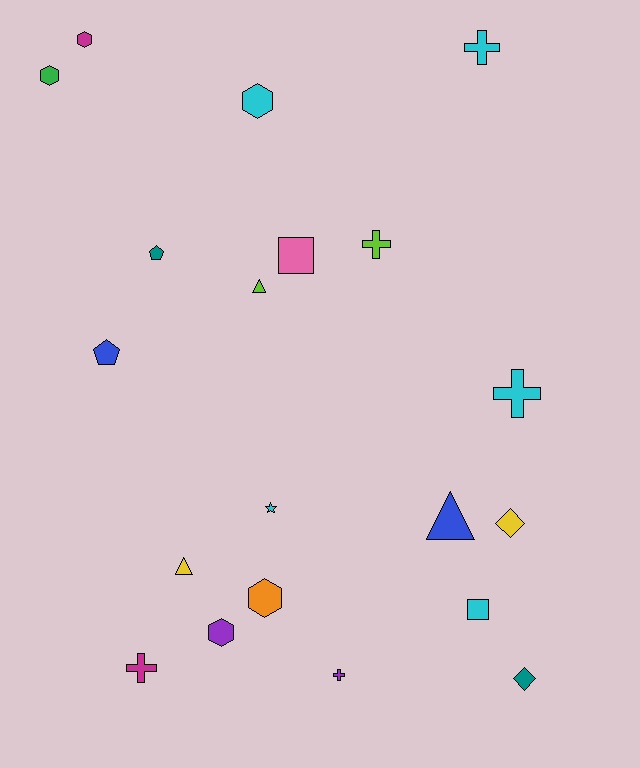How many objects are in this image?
There are 20 objects.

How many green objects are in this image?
There is 1 green object.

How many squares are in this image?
There are 2 squares.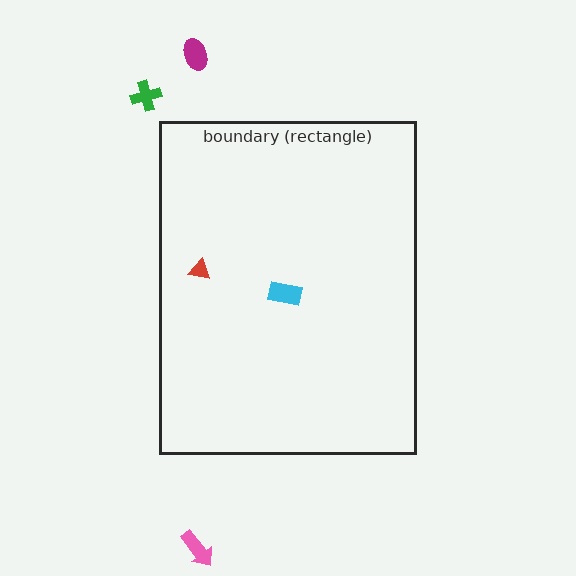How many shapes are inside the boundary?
2 inside, 3 outside.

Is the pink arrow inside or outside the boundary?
Outside.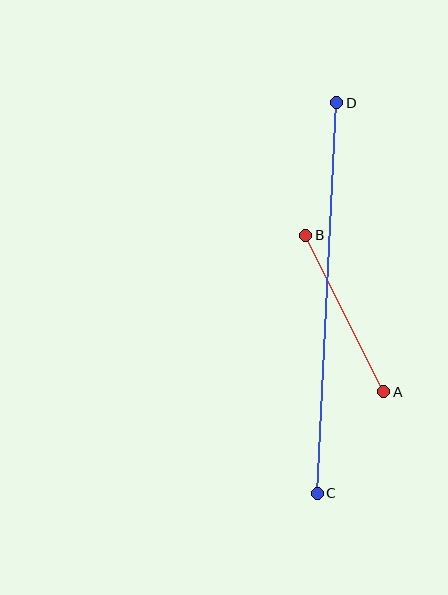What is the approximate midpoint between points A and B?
The midpoint is at approximately (345, 313) pixels.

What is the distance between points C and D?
The distance is approximately 391 pixels.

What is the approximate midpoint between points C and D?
The midpoint is at approximately (327, 298) pixels.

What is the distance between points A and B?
The distance is approximately 175 pixels.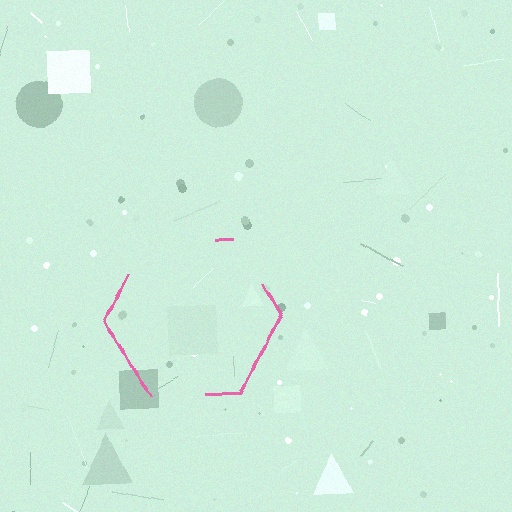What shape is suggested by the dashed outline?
The dashed outline suggests a hexagon.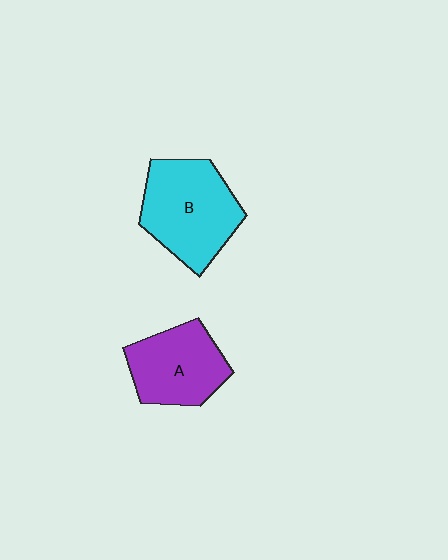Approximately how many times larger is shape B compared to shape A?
Approximately 1.3 times.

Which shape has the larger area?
Shape B (cyan).